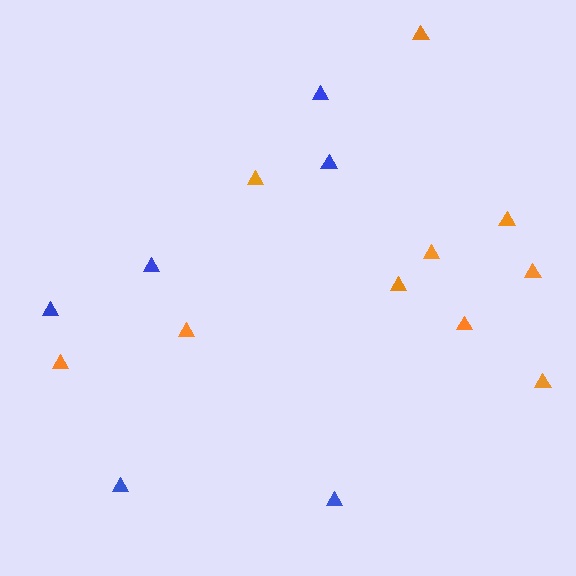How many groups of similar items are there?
There are 2 groups: one group of blue triangles (6) and one group of orange triangles (10).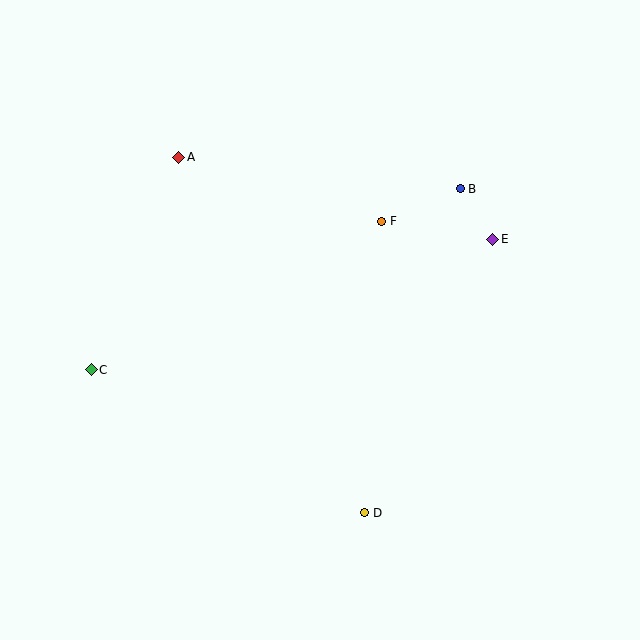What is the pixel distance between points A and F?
The distance between A and F is 213 pixels.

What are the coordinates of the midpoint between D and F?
The midpoint between D and F is at (373, 367).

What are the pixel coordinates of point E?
Point E is at (493, 239).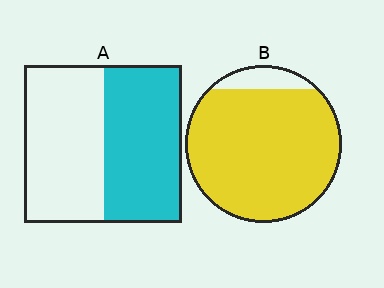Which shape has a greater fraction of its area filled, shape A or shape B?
Shape B.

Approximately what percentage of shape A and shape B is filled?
A is approximately 50% and B is approximately 90%.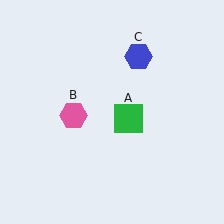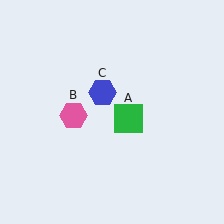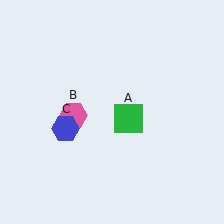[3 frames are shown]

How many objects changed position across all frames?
1 object changed position: blue hexagon (object C).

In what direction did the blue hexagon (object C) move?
The blue hexagon (object C) moved down and to the left.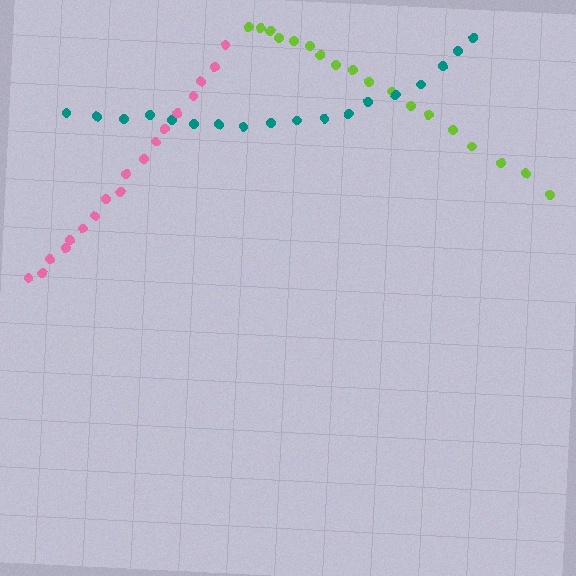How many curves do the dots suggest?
There are 3 distinct paths.